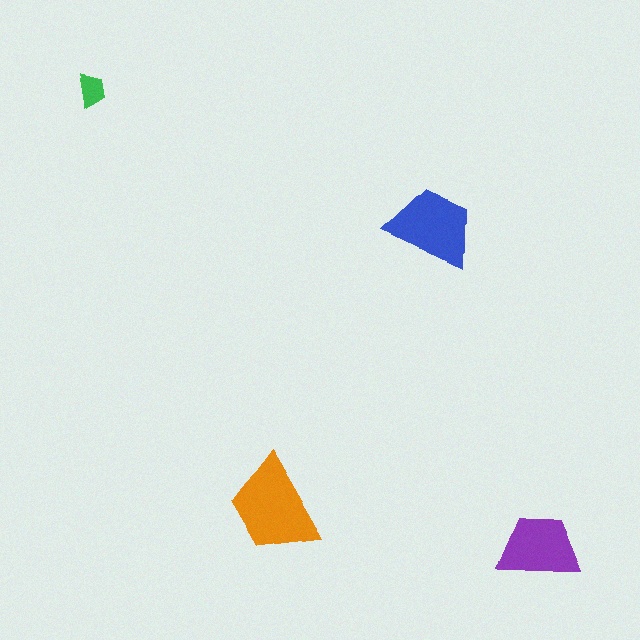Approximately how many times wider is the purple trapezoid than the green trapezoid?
About 2.5 times wider.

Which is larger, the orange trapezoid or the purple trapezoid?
The orange one.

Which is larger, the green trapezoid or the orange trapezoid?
The orange one.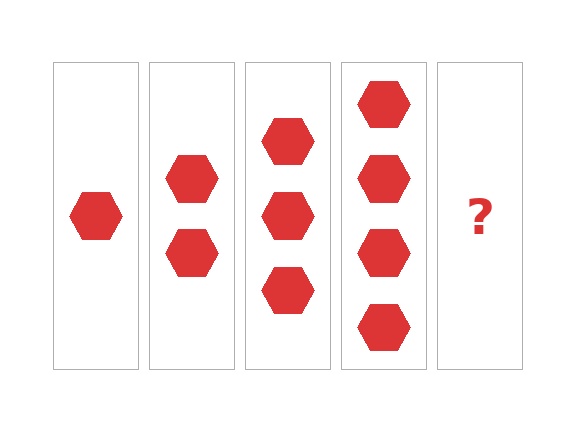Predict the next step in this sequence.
The next step is 5 hexagons.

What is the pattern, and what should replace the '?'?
The pattern is that each step adds one more hexagon. The '?' should be 5 hexagons.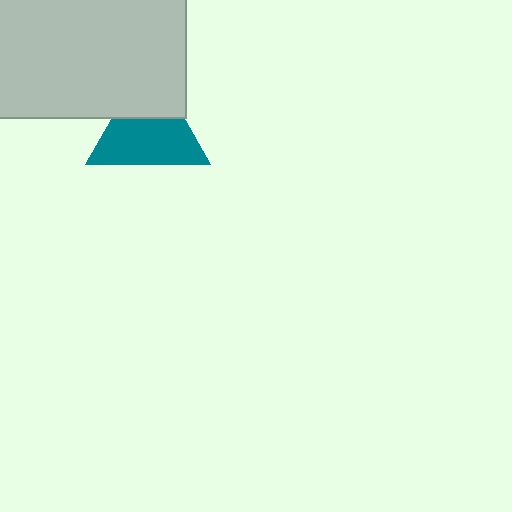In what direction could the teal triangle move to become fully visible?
The teal triangle could move down. That would shift it out from behind the light gray rectangle entirely.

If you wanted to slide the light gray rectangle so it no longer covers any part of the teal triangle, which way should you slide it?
Slide it up — that is the most direct way to separate the two shapes.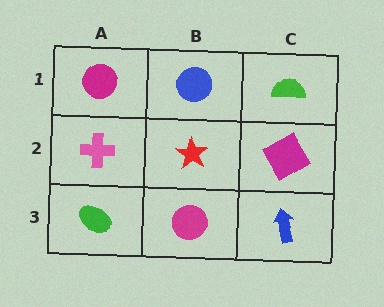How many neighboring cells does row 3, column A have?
2.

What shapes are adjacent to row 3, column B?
A red star (row 2, column B), a green ellipse (row 3, column A), a blue arrow (row 3, column C).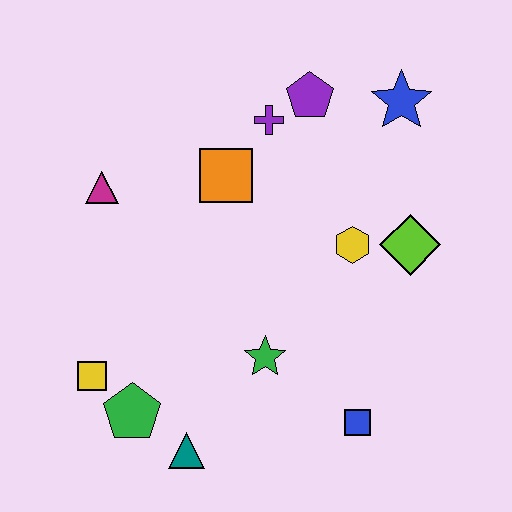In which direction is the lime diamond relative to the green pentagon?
The lime diamond is to the right of the green pentagon.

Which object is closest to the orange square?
The purple cross is closest to the orange square.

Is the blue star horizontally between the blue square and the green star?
No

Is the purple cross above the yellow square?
Yes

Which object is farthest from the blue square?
The magenta triangle is farthest from the blue square.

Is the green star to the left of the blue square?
Yes